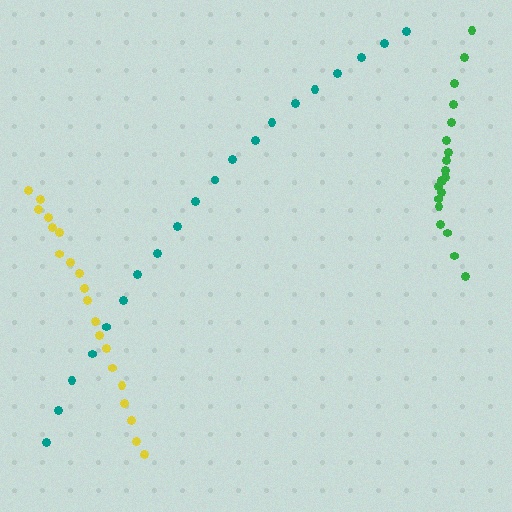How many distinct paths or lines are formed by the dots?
There are 3 distinct paths.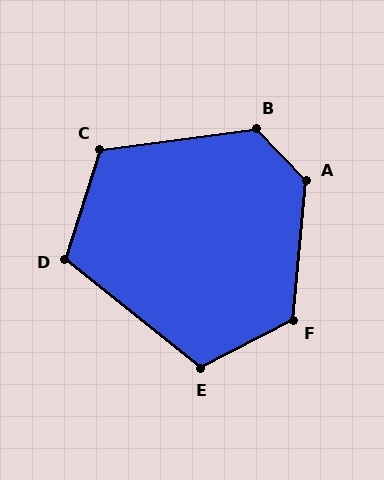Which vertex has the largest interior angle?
A, at approximately 131 degrees.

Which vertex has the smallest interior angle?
D, at approximately 111 degrees.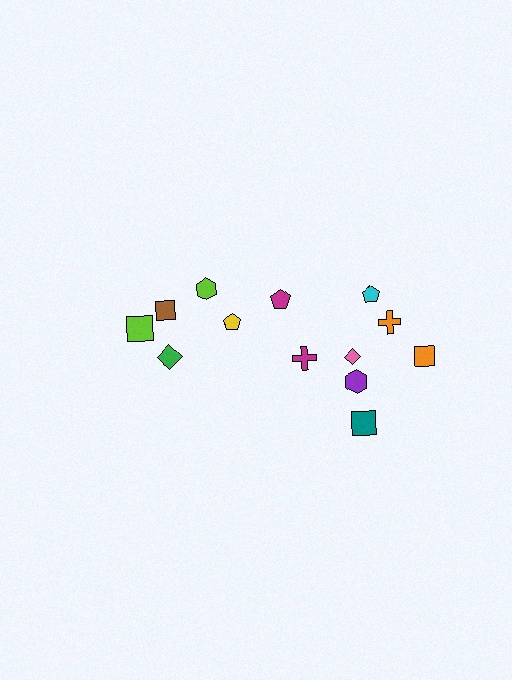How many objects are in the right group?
There are 8 objects.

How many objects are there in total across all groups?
There are 13 objects.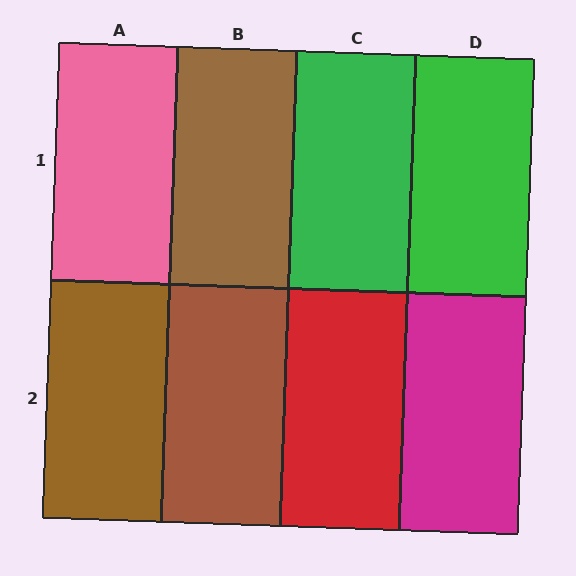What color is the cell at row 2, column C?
Red.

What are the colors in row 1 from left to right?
Pink, brown, green, green.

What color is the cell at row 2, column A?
Brown.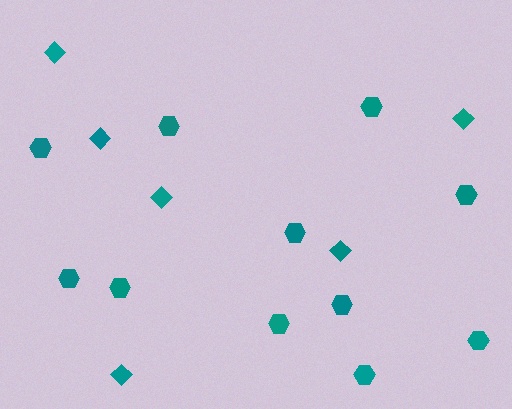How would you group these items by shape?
There are 2 groups: one group of diamonds (6) and one group of hexagons (11).